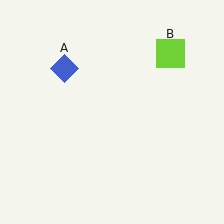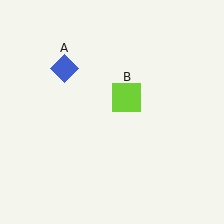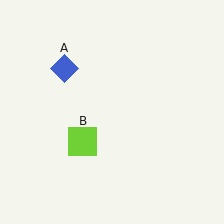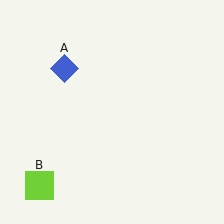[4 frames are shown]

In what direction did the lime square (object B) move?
The lime square (object B) moved down and to the left.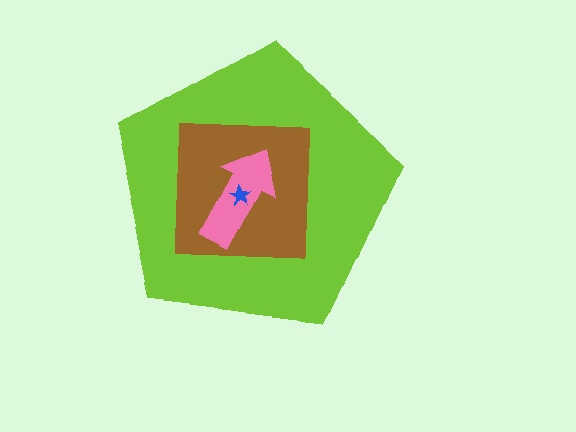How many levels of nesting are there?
4.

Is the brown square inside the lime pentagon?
Yes.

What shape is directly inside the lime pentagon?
The brown square.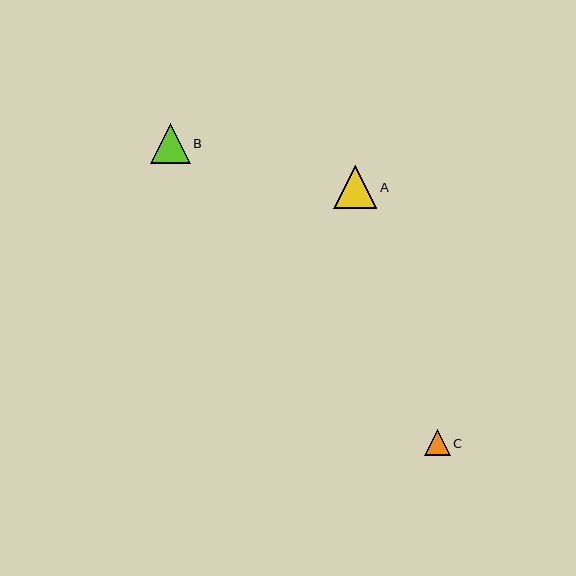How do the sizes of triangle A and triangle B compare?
Triangle A and triangle B are approximately the same size.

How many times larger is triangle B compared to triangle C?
Triangle B is approximately 1.5 times the size of triangle C.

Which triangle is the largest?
Triangle A is the largest with a size of approximately 43 pixels.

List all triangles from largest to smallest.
From largest to smallest: A, B, C.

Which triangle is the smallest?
Triangle C is the smallest with a size of approximately 26 pixels.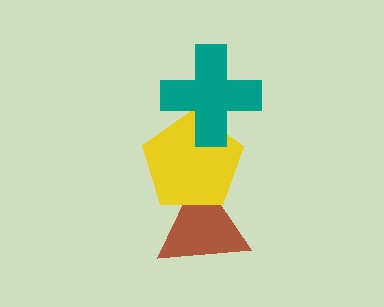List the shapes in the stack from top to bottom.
From top to bottom: the teal cross, the yellow pentagon, the brown triangle.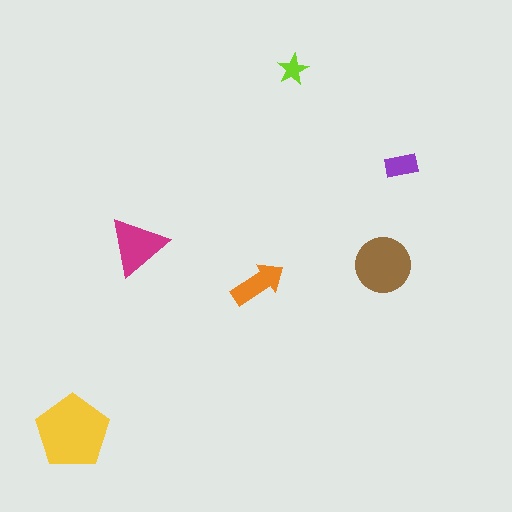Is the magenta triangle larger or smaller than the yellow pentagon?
Smaller.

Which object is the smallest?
The lime star.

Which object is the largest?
The yellow pentagon.